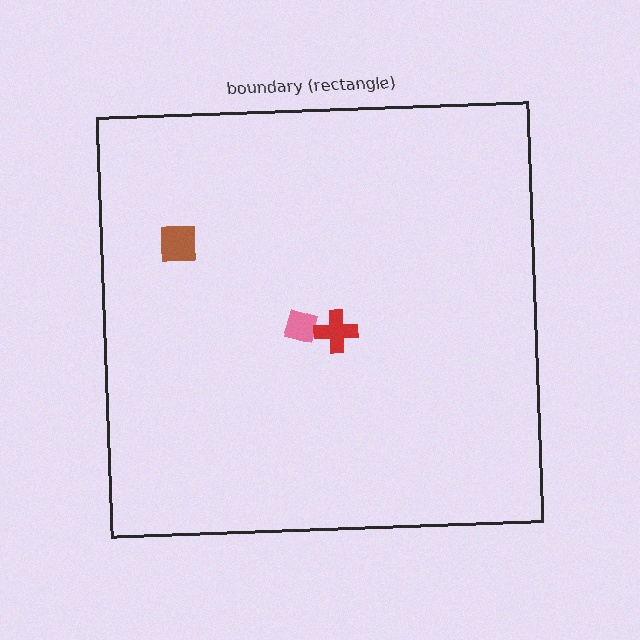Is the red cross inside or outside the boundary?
Inside.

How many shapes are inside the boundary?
3 inside, 0 outside.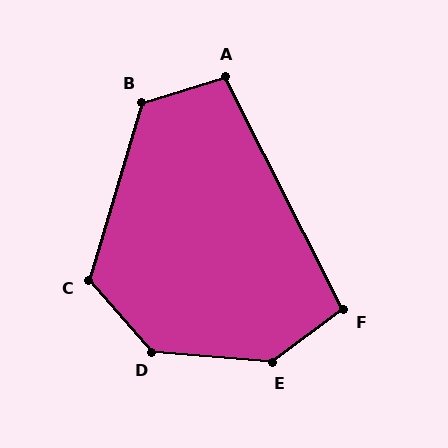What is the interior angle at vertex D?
Approximately 137 degrees (obtuse).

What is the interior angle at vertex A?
Approximately 100 degrees (obtuse).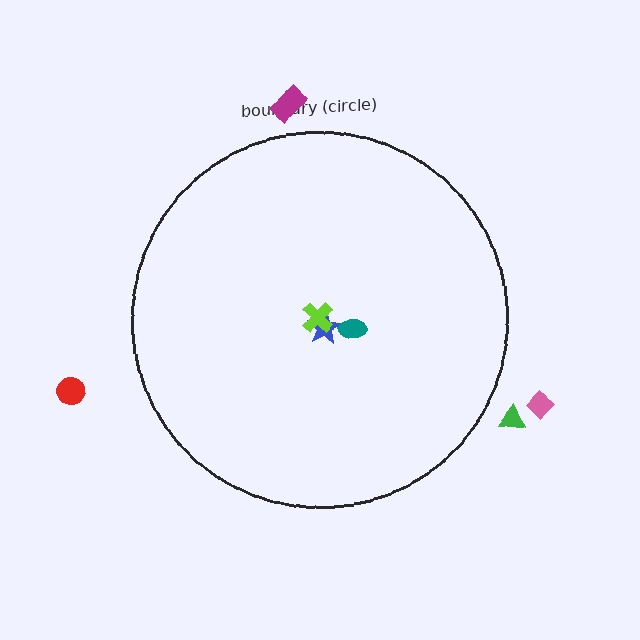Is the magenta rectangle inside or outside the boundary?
Outside.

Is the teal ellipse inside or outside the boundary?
Inside.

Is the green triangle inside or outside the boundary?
Outside.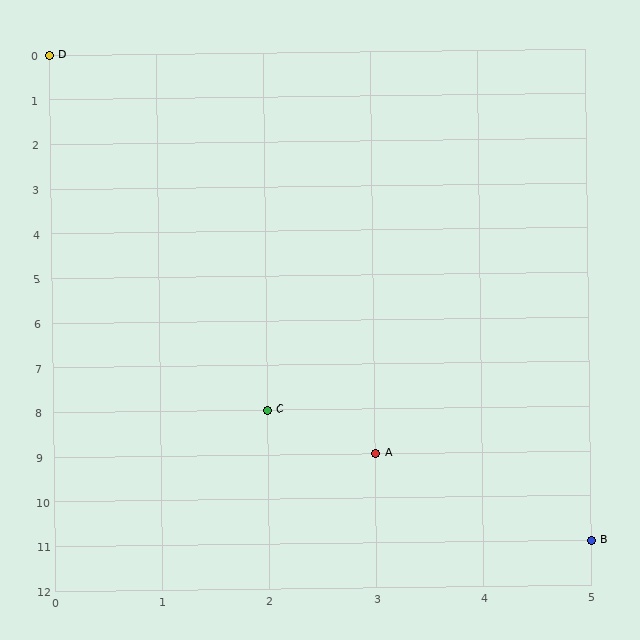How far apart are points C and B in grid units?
Points C and B are 3 columns and 3 rows apart (about 4.2 grid units diagonally).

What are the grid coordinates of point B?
Point B is at grid coordinates (5, 11).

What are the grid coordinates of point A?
Point A is at grid coordinates (3, 9).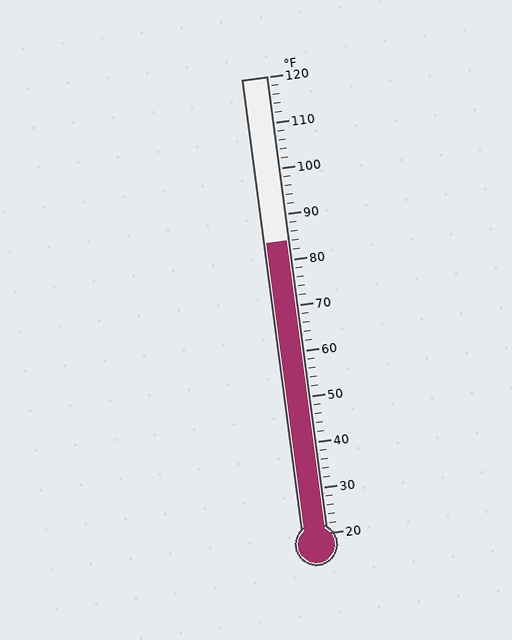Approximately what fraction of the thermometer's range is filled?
The thermometer is filled to approximately 65% of its range.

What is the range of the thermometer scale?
The thermometer scale ranges from 20°F to 120°F.